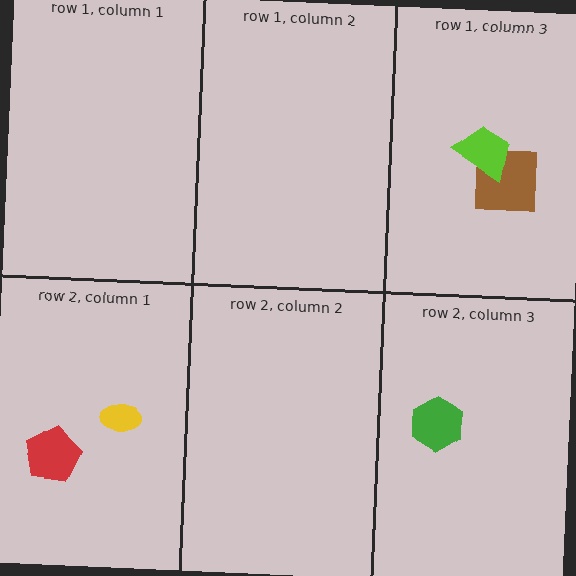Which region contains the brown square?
The row 1, column 3 region.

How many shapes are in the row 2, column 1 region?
2.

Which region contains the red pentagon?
The row 2, column 1 region.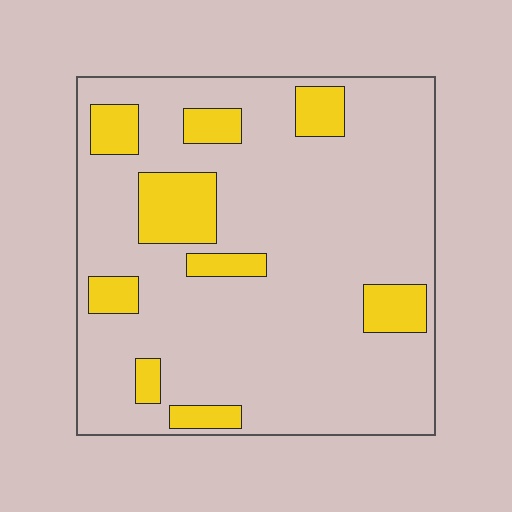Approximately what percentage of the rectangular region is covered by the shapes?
Approximately 20%.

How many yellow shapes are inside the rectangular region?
9.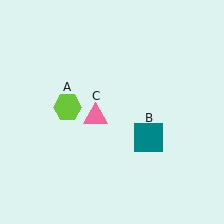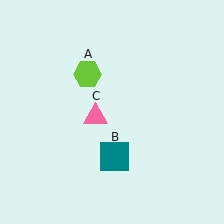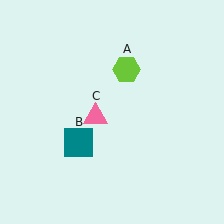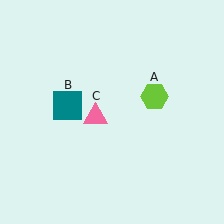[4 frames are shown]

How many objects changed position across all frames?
2 objects changed position: lime hexagon (object A), teal square (object B).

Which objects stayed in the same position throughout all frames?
Pink triangle (object C) remained stationary.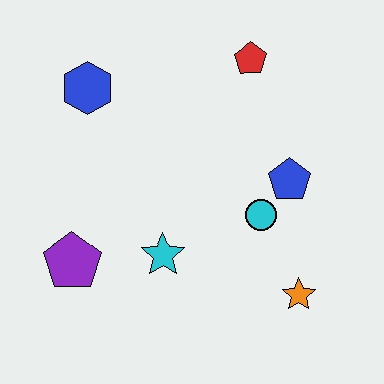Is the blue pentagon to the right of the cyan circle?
Yes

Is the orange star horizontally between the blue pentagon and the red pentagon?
No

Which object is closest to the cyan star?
The purple pentagon is closest to the cyan star.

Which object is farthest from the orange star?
The blue hexagon is farthest from the orange star.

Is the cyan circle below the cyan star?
No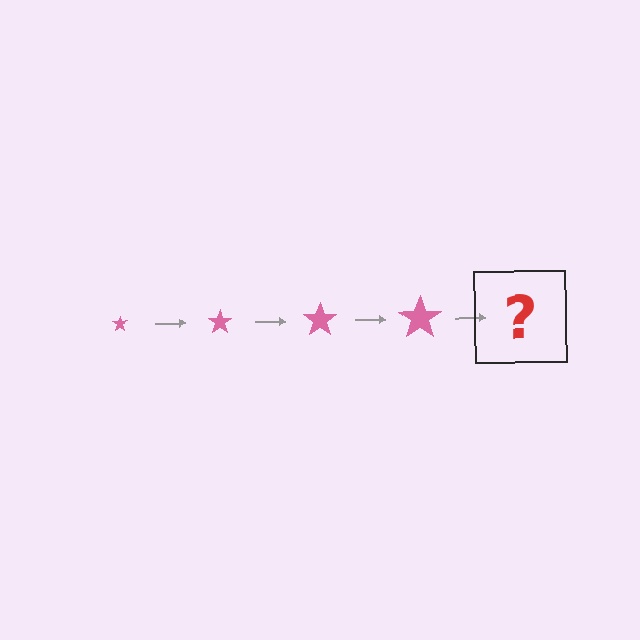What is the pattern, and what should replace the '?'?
The pattern is that the star gets progressively larger each step. The '?' should be a pink star, larger than the previous one.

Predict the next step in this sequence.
The next step is a pink star, larger than the previous one.